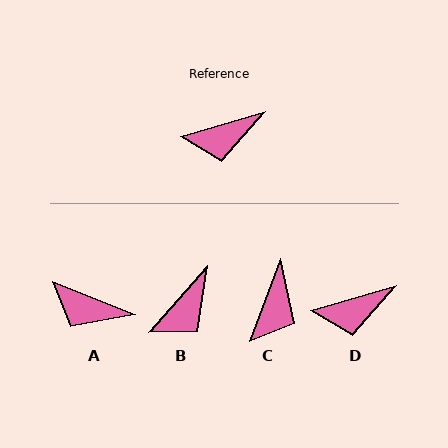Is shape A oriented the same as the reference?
No, it is off by about 37 degrees.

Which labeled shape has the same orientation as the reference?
D.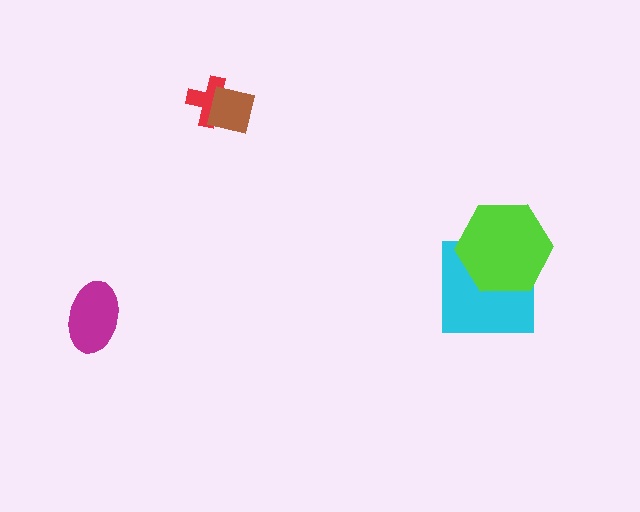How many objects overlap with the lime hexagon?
1 object overlaps with the lime hexagon.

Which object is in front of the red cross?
The brown square is in front of the red cross.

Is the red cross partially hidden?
Yes, it is partially covered by another shape.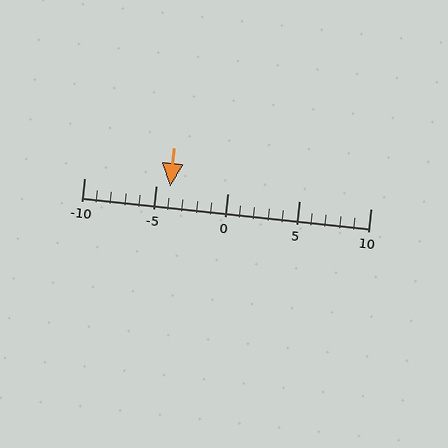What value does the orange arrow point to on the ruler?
The orange arrow points to approximately -4.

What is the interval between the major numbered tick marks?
The major tick marks are spaced 5 units apart.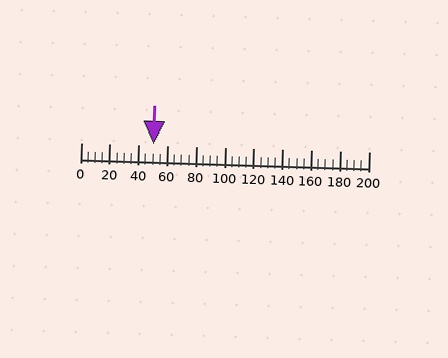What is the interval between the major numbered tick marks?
The major tick marks are spaced 20 units apart.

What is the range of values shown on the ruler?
The ruler shows values from 0 to 200.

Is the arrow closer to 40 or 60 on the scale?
The arrow is closer to 60.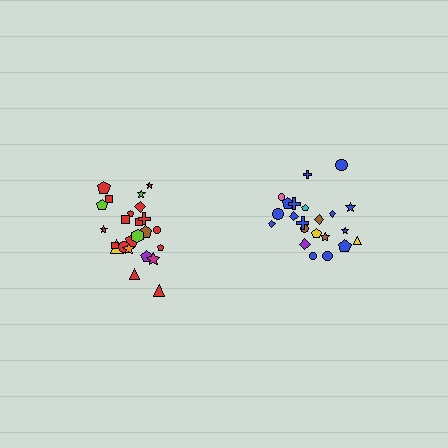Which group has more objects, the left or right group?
The left group.